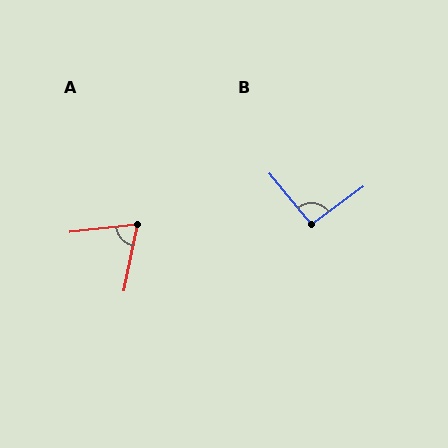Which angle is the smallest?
A, at approximately 73 degrees.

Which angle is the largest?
B, at approximately 94 degrees.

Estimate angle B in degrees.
Approximately 94 degrees.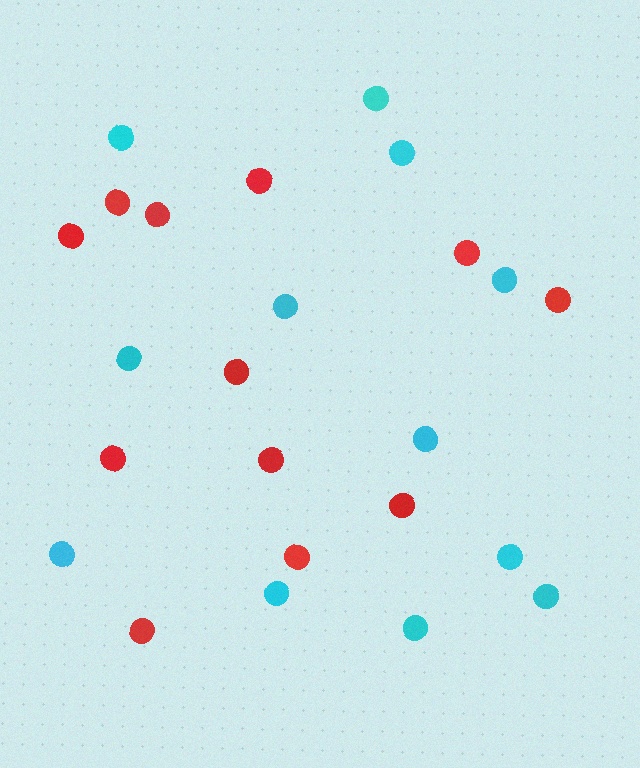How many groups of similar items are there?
There are 2 groups: one group of red circles (12) and one group of cyan circles (12).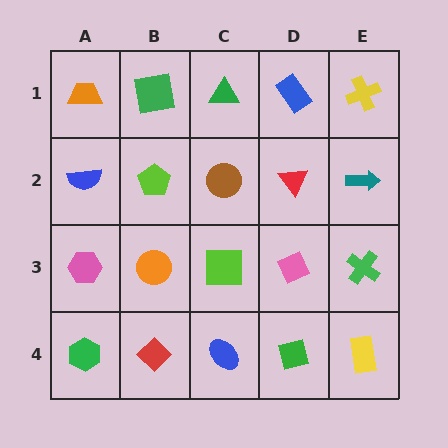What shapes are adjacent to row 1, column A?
A blue semicircle (row 2, column A), a green square (row 1, column B).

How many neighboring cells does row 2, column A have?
3.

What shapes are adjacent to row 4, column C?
A lime square (row 3, column C), a red diamond (row 4, column B), a green square (row 4, column D).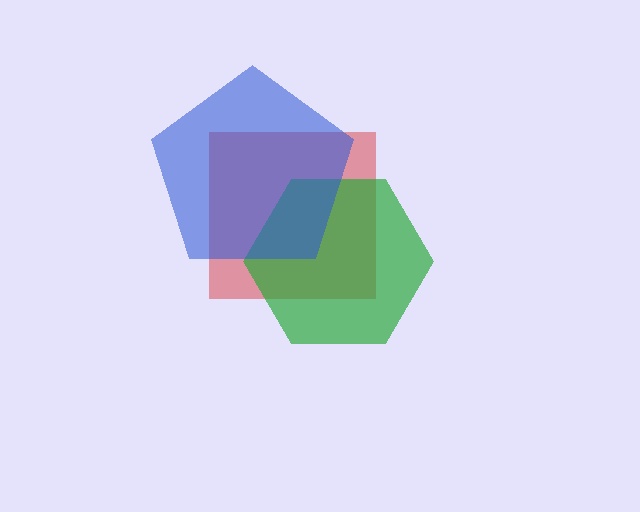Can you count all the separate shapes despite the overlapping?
Yes, there are 3 separate shapes.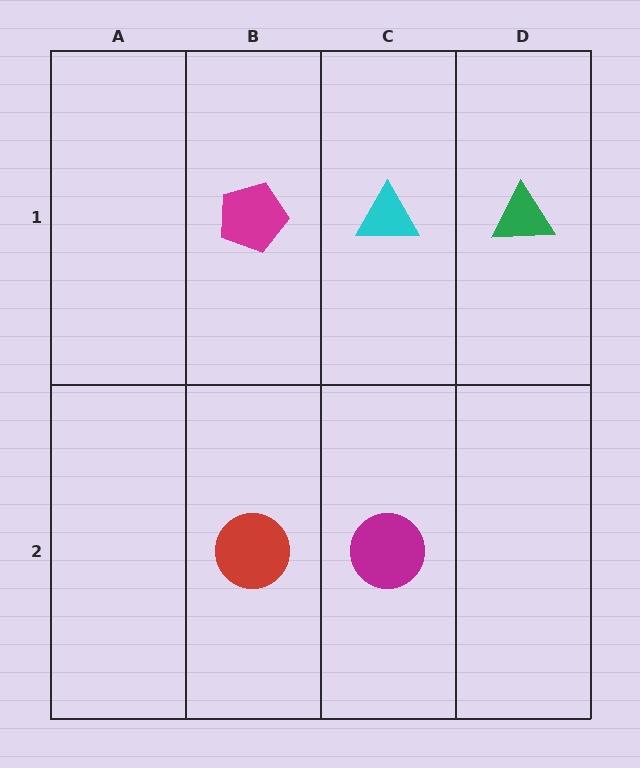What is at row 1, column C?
A cyan triangle.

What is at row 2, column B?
A red circle.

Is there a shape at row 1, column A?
No, that cell is empty.